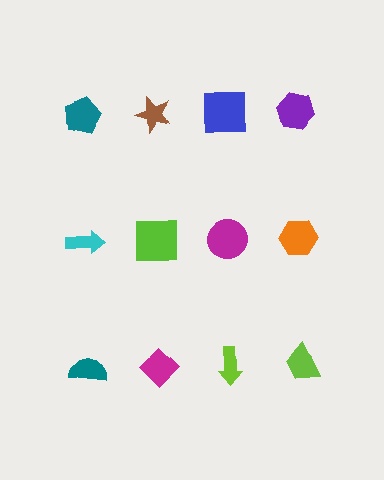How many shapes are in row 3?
4 shapes.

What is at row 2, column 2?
A lime square.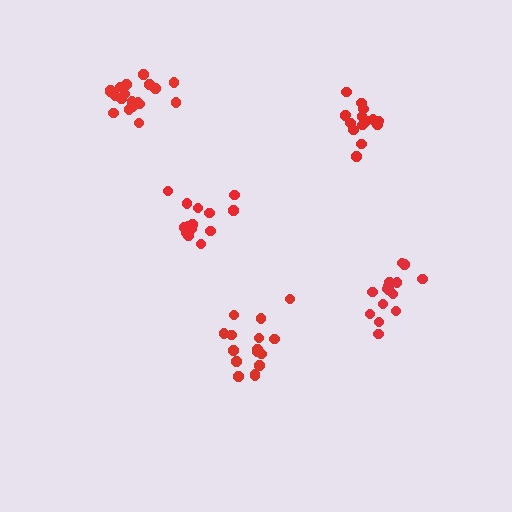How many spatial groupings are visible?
There are 5 spatial groupings.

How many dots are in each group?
Group 1: 17 dots, Group 2: 15 dots, Group 3: 15 dots, Group 4: 16 dots, Group 5: 19 dots (82 total).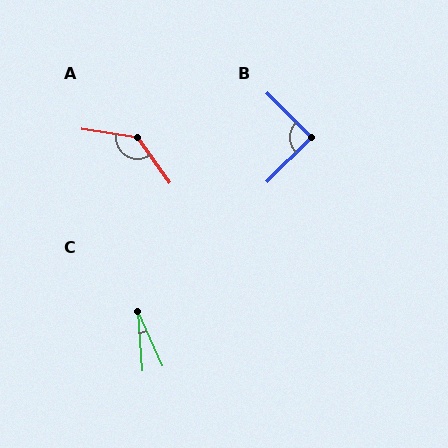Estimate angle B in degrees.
Approximately 90 degrees.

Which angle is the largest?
A, at approximately 134 degrees.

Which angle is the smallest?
C, at approximately 20 degrees.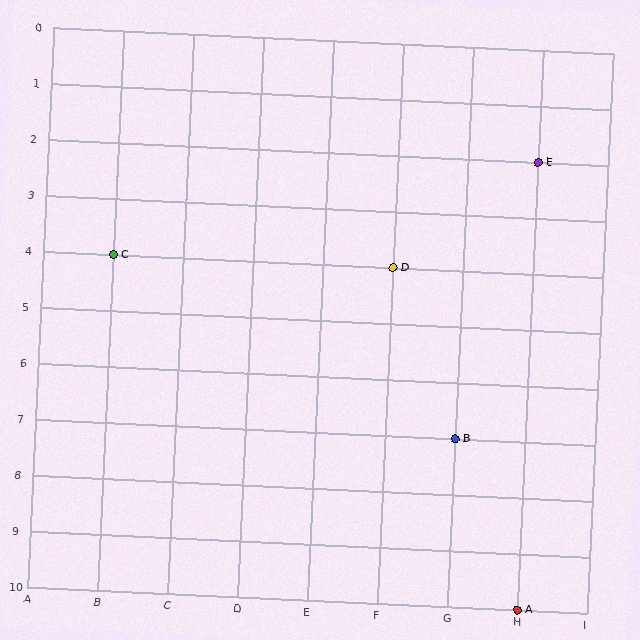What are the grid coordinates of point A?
Point A is at grid coordinates (H, 10).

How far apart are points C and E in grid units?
Points C and E are 6 columns and 2 rows apart (about 6.3 grid units diagonally).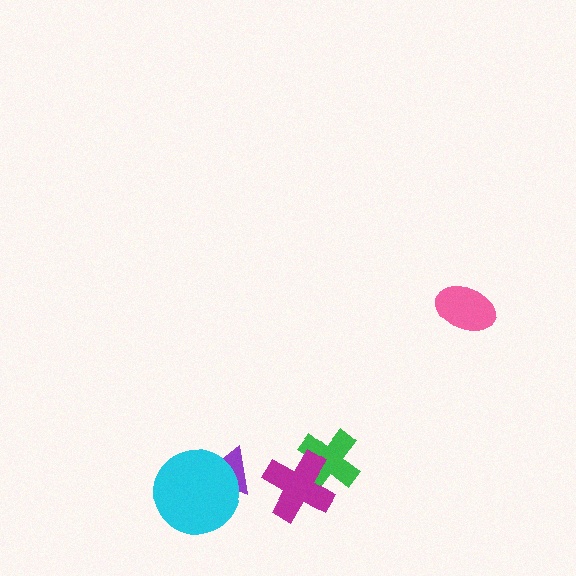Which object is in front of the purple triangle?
The cyan circle is in front of the purple triangle.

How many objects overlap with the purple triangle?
1 object overlaps with the purple triangle.